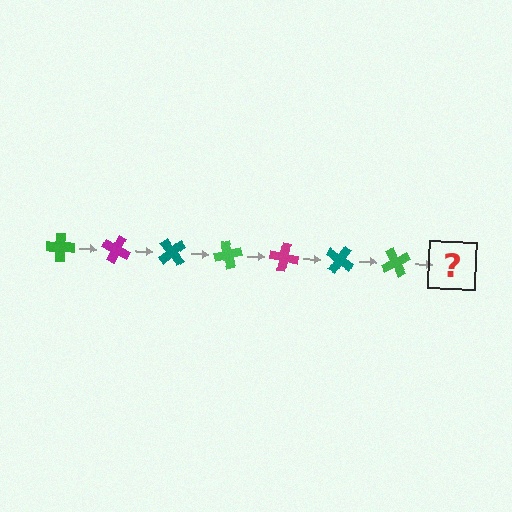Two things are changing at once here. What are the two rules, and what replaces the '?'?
The two rules are that it rotates 25 degrees each step and the color cycles through green, magenta, and teal. The '?' should be a magenta cross, rotated 175 degrees from the start.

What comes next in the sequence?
The next element should be a magenta cross, rotated 175 degrees from the start.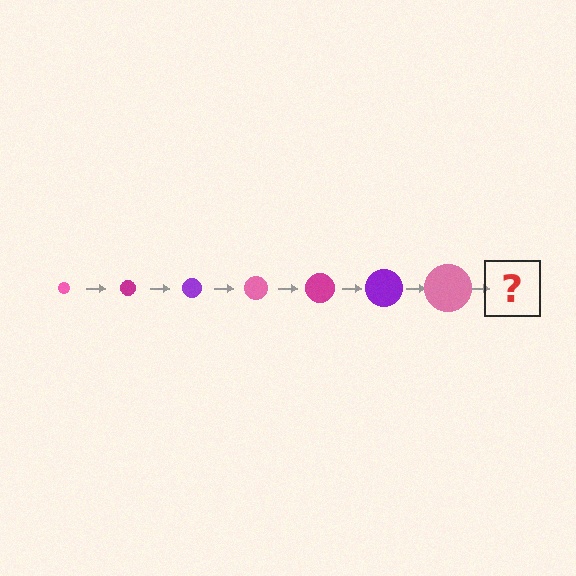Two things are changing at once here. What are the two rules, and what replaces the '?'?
The two rules are that the circle grows larger each step and the color cycles through pink, magenta, and purple. The '?' should be a magenta circle, larger than the previous one.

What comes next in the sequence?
The next element should be a magenta circle, larger than the previous one.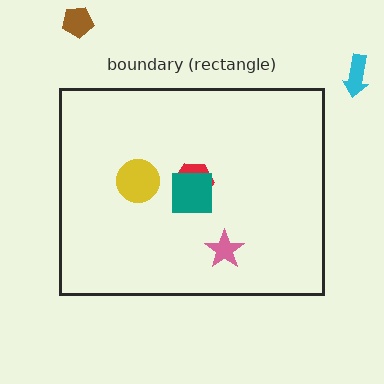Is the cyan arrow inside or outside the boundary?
Outside.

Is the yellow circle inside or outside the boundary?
Inside.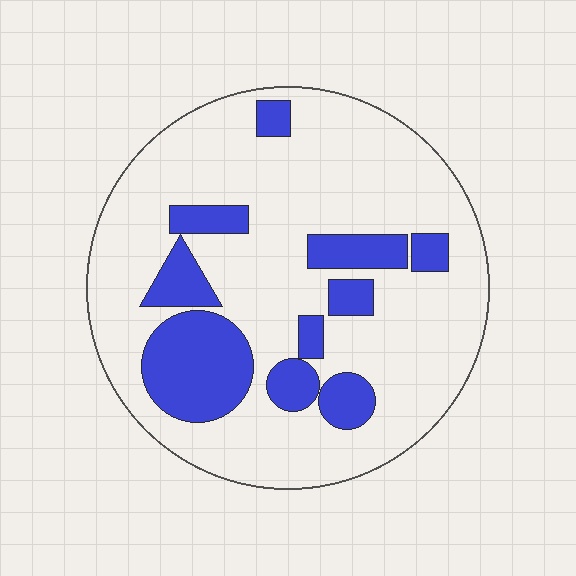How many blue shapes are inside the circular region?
10.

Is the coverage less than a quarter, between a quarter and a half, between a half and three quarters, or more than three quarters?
Less than a quarter.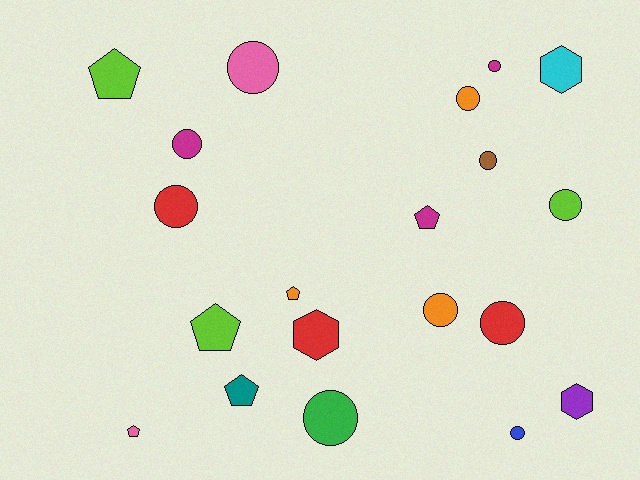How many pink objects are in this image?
There are 2 pink objects.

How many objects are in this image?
There are 20 objects.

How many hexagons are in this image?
There are 3 hexagons.